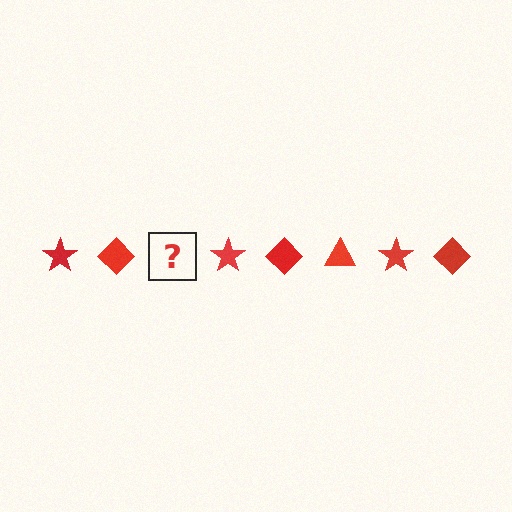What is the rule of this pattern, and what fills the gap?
The rule is that the pattern cycles through star, diamond, triangle shapes in red. The gap should be filled with a red triangle.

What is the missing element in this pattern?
The missing element is a red triangle.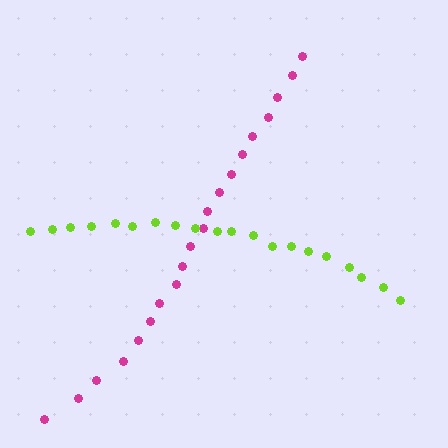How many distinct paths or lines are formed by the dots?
There are 2 distinct paths.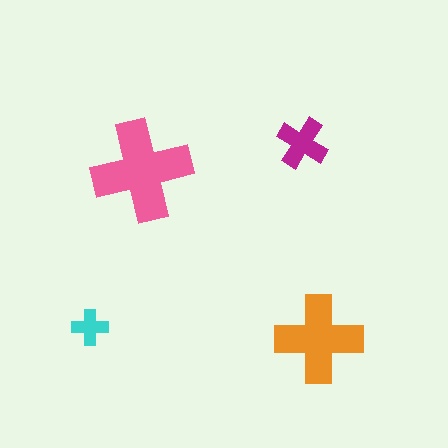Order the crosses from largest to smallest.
the pink one, the orange one, the magenta one, the cyan one.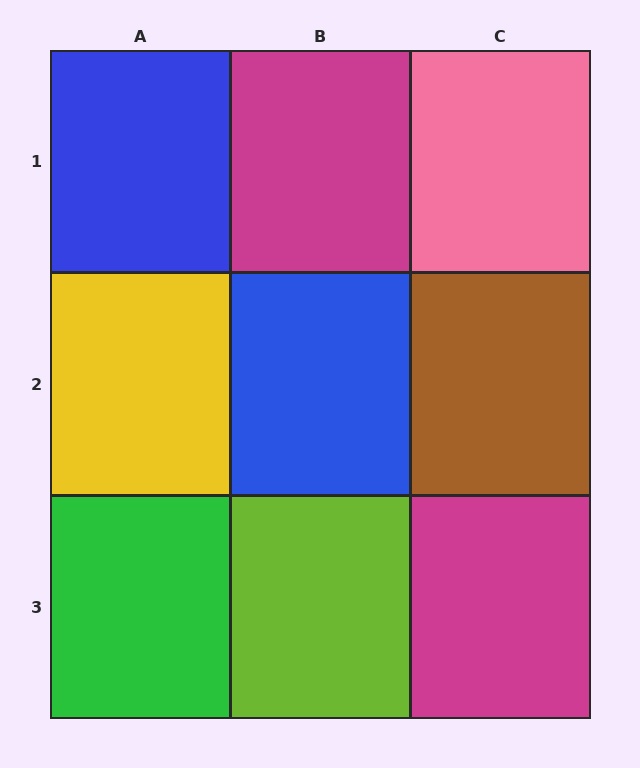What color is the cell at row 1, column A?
Blue.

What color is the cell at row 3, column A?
Green.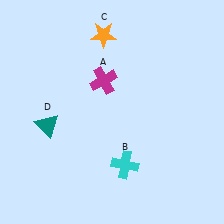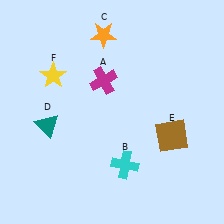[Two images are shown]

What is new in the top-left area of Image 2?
A yellow star (F) was added in the top-left area of Image 2.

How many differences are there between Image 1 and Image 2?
There are 2 differences between the two images.